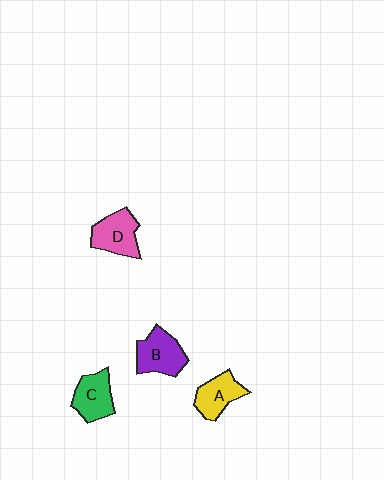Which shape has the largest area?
Shape B (purple).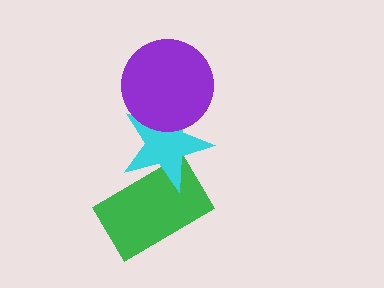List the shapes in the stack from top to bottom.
From top to bottom: the purple circle, the cyan star, the green rectangle.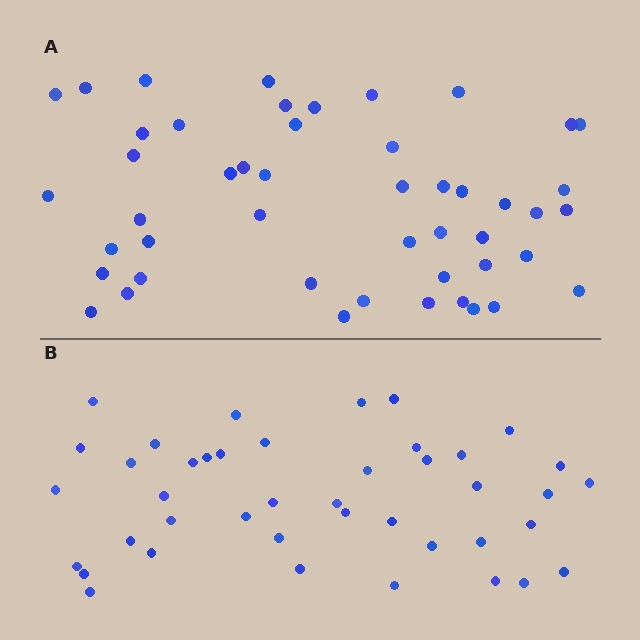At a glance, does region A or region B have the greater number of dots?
Region A (the top region) has more dots.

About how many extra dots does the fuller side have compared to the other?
Region A has about 6 more dots than region B.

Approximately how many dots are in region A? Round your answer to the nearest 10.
About 50 dots. (The exact count is 48, which rounds to 50.)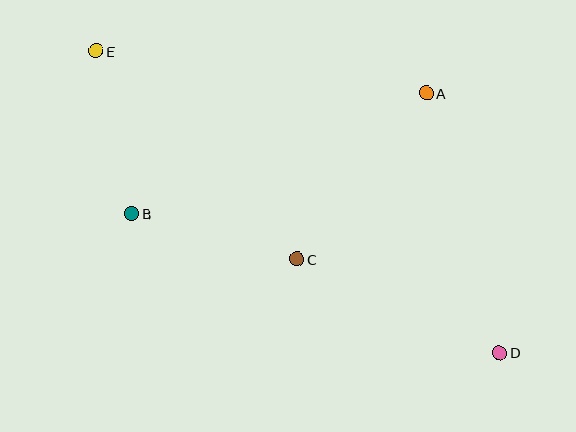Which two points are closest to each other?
Points B and E are closest to each other.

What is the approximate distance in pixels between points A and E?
The distance between A and E is approximately 333 pixels.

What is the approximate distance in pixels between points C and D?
The distance between C and D is approximately 223 pixels.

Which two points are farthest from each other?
Points D and E are farthest from each other.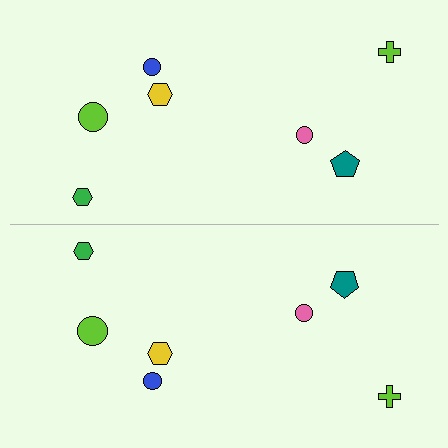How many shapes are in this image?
There are 14 shapes in this image.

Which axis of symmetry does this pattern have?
The pattern has a horizontal axis of symmetry running through the center of the image.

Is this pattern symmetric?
Yes, this pattern has bilateral (reflection) symmetry.